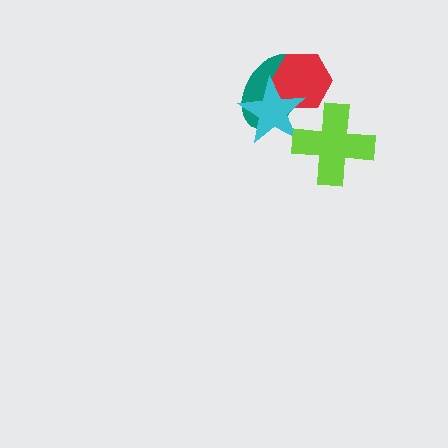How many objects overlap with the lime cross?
1 object overlaps with the lime cross.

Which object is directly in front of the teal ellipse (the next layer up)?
The red hexagon is directly in front of the teal ellipse.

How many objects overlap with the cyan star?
3 objects overlap with the cyan star.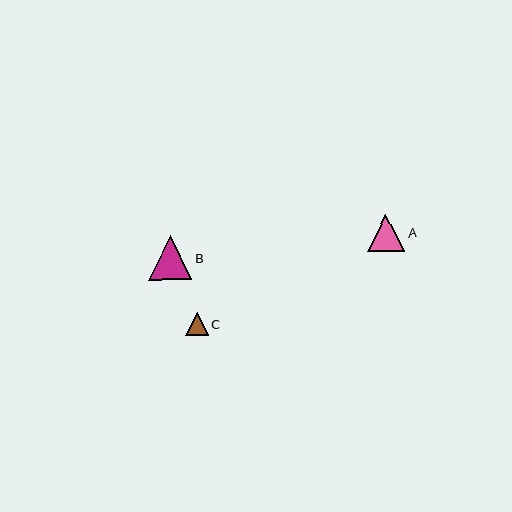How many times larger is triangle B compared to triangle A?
Triangle B is approximately 1.2 times the size of triangle A.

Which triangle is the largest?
Triangle B is the largest with a size of approximately 43 pixels.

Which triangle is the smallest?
Triangle C is the smallest with a size of approximately 22 pixels.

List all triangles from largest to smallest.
From largest to smallest: B, A, C.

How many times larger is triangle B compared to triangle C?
Triangle B is approximately 1.9 times the size of triangle C.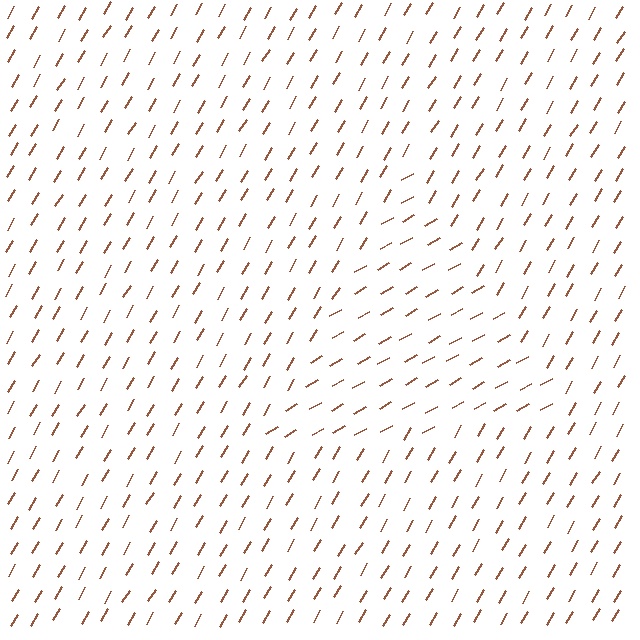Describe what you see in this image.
The image is filled with small brown line segments. A triangle region in the image has lines oriented differently from the surrounding lines, creating a visible texture boundary.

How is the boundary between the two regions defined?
The boundary is defined purely by a change in line orientation (approximately 31 degrees difference). All lines are the same color and thickness.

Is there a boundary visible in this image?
Yes, there is a texture boundary formed by a change in line orientation.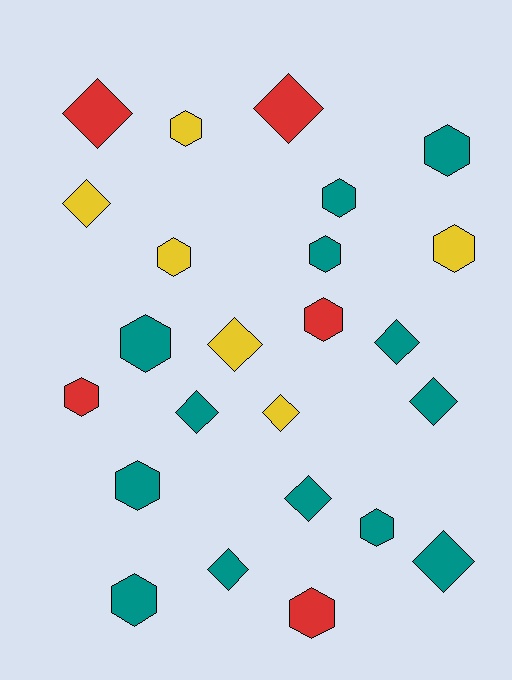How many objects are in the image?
There are 24 objects.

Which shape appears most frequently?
Hexagon, with 13 objects.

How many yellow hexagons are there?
There are 3 yellow hexagons.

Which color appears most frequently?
Teal, with 13 objects.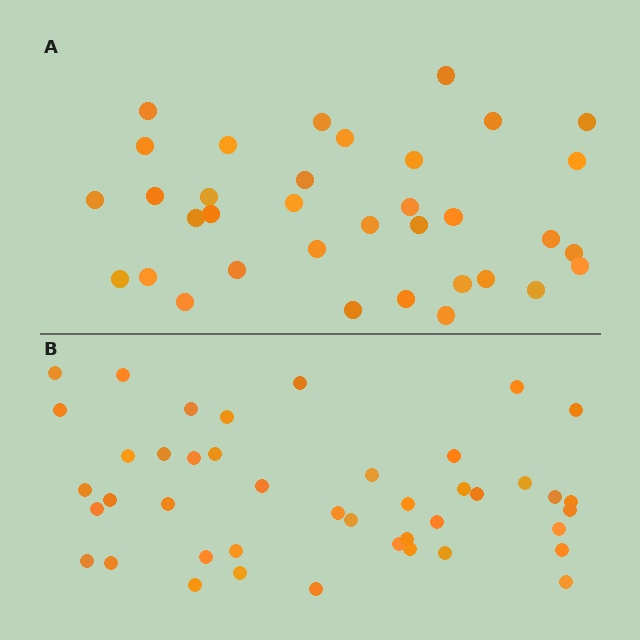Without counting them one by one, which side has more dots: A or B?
Region B (the bottom region) has more dots.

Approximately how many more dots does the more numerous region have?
Region B has roughly 8 or so more dots than region A.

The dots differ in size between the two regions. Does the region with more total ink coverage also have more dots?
No. Region A has more total ink coverage because its dots are larger, but region B actually contains more individual dots. Total area can be misleading — the number of items is what matters here.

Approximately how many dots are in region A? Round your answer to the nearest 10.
About 40 dots. (The exact count is 35, which rounds to 40.)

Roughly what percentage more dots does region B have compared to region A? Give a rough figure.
About 25% more.